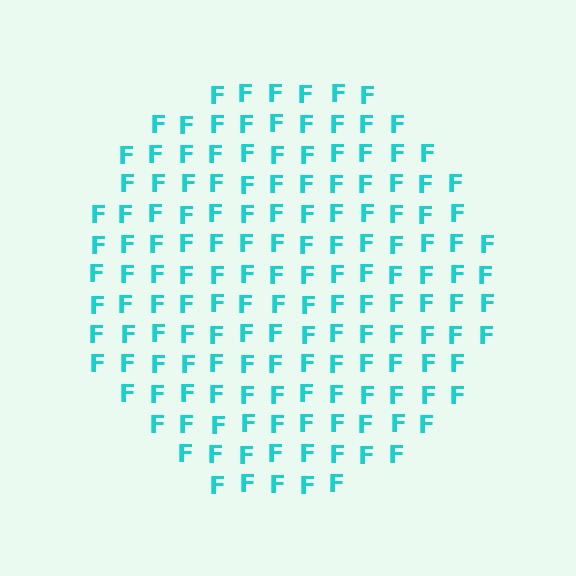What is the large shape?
The large shape is a circle.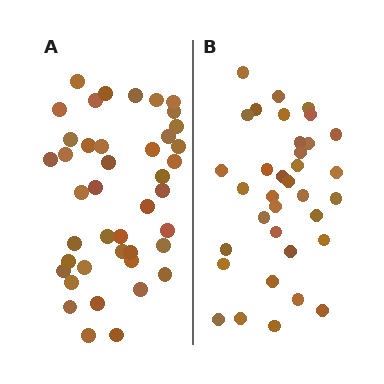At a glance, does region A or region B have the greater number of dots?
Region A (the left region) has more dots.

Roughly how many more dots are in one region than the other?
Region A has roughly 8 or so more dots than region B.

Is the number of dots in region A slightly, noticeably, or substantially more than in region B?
Region A has only slightly more — the two regions are fairly close. The ratio is roughly 1.2 to 1.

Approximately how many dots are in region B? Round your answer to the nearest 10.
About 40 dots. (The exact count is 35, which rounds to 40.)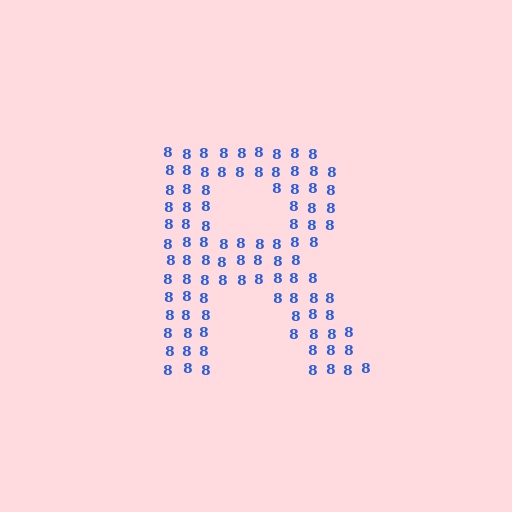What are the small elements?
The small elements are digit 8's.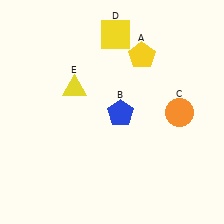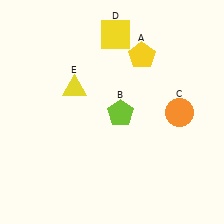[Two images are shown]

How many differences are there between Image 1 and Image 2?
There is 1 difference between the two images.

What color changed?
The pentagon (B) changed from blue in Image 1 to lime in Image 2.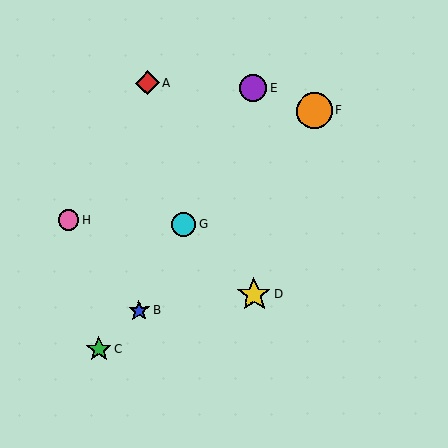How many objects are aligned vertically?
2 objects (D, E) are aligned vertically.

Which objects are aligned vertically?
Objects D, E are aligned vertically.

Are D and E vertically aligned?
Yes, both are at x≈254.